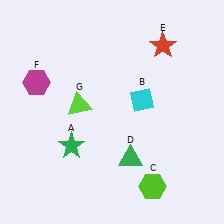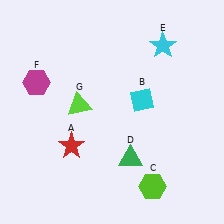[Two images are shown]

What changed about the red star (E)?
In Image 1, E is red. In Image 2, it changed to cyan.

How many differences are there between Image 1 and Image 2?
There are 2 differences between the two images.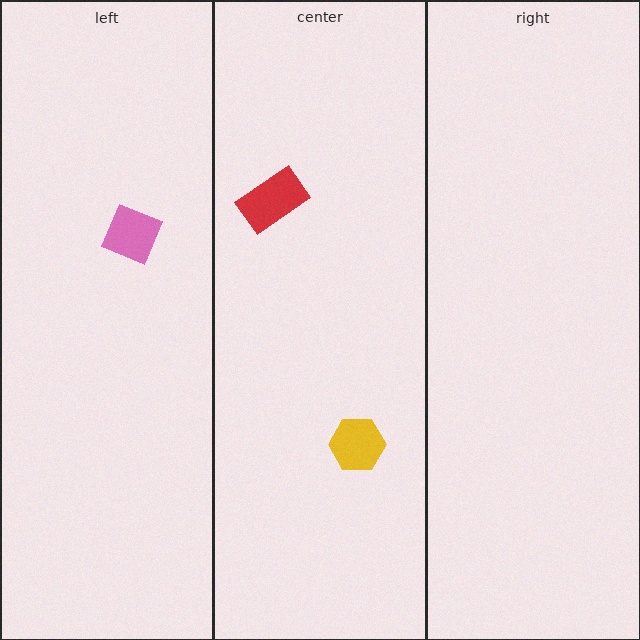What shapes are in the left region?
The pink square.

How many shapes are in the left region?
1.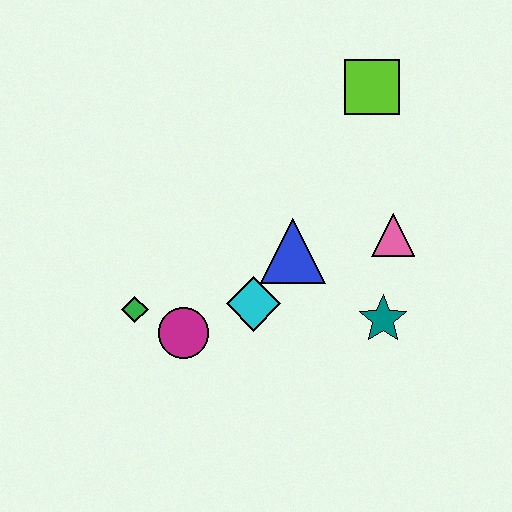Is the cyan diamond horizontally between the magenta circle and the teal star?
Yes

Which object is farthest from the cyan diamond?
The lime square is farthest from the cyan diamond.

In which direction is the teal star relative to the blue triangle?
The teal star is to the right of the blue triangle.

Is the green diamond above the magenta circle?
Yes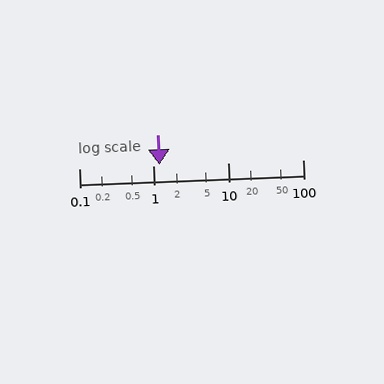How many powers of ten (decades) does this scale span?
The scale spans 3 decades, from 0.1 to 100.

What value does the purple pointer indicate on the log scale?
The pointer indicates approximately 1.2.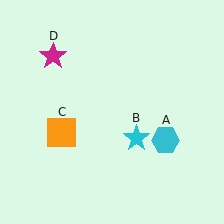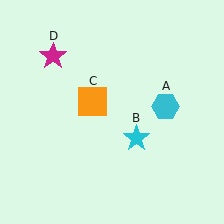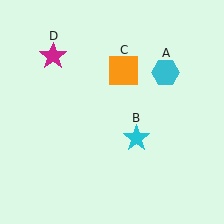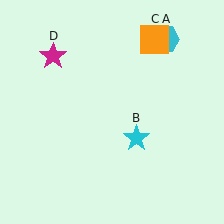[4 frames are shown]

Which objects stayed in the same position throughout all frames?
Cyan star (object B) and magenta star (object D) remained stationary.